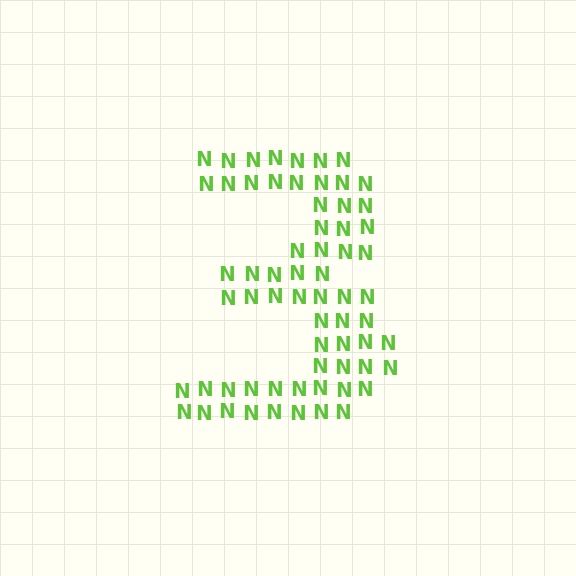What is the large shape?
The large shape is the digit 3.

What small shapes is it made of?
It is made of small letter N's.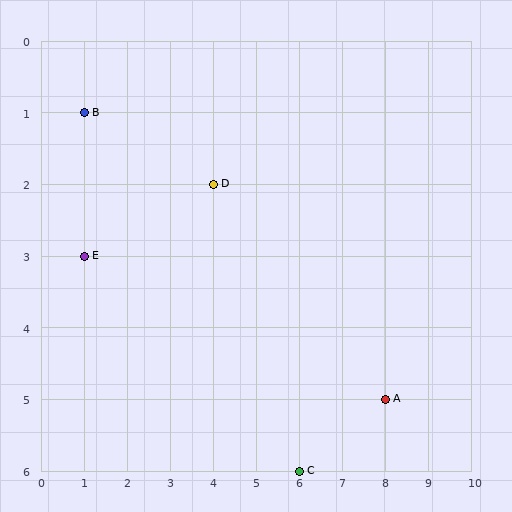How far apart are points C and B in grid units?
Points C and B are 5 columns and 5 rows apart (about 7.1 grid units diagonally).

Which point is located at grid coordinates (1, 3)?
Point E is at (1, 3).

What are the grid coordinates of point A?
Point A is at grid coordinates (8, 5).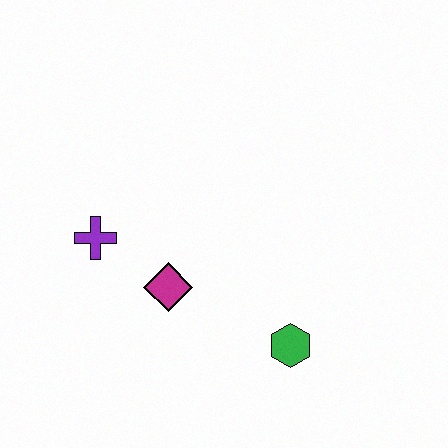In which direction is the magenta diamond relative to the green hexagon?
The magenta diamond is to the left of the green hexagon.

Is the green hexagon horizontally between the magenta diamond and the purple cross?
No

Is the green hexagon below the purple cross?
Yes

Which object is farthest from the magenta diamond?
The green hexagon is farthest from the magenta diamond.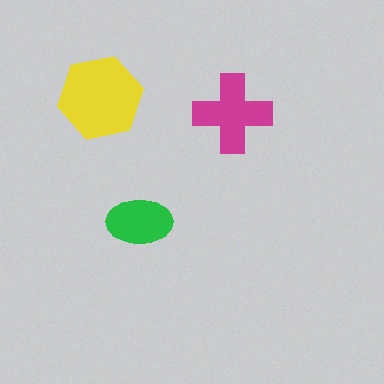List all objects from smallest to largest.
The green ellipse, the magenta cross, the yellow hexagon.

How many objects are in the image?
There are 3 objects in the image.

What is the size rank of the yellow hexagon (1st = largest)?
1st.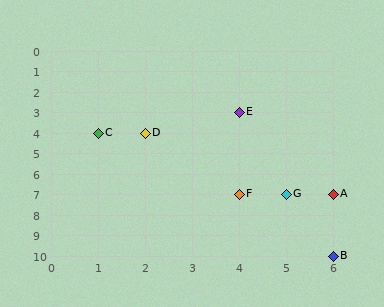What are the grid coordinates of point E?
Point E is at grid coordinates (4, 3).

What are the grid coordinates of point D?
Point D is at grid coordinates (2, 4).